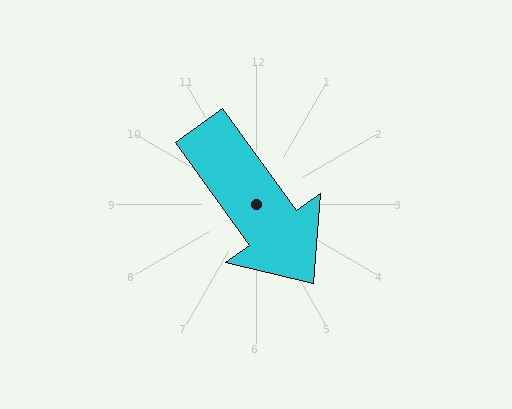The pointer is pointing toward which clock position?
Roughly 5 o'clock.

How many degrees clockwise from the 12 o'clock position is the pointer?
Approximately 144 degrees.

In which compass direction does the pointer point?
Southeast.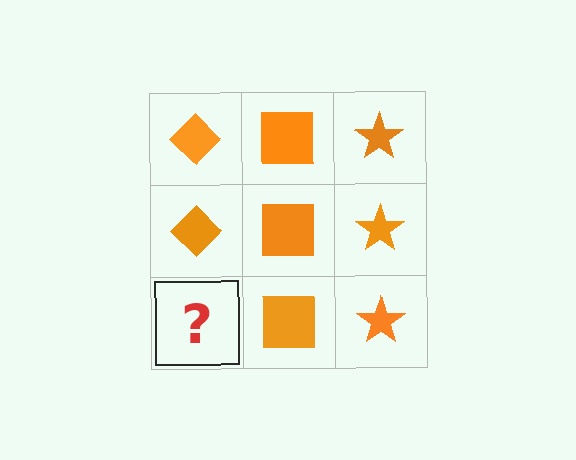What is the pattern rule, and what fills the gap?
The rule is that each column has a consistent shape. The gap should be filled with an orange diamond.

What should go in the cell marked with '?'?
The missing cell should contain an orange diamond.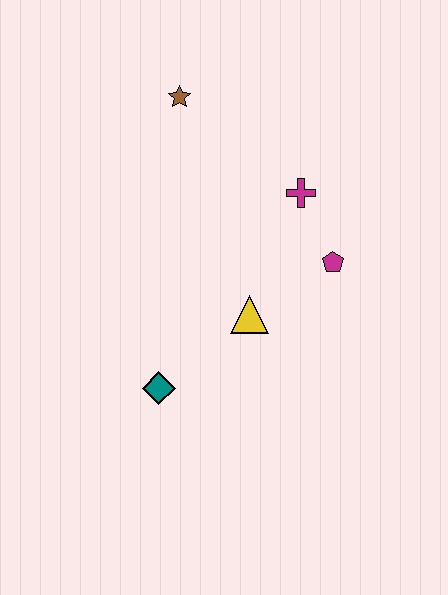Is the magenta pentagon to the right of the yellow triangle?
Yes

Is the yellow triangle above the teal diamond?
Yes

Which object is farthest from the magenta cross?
The teal diamond is farthest from the magenta cross.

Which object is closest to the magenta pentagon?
The magenta cross is closest to the magenta pentagon.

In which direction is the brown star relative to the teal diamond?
The brown star is above the teal diamond.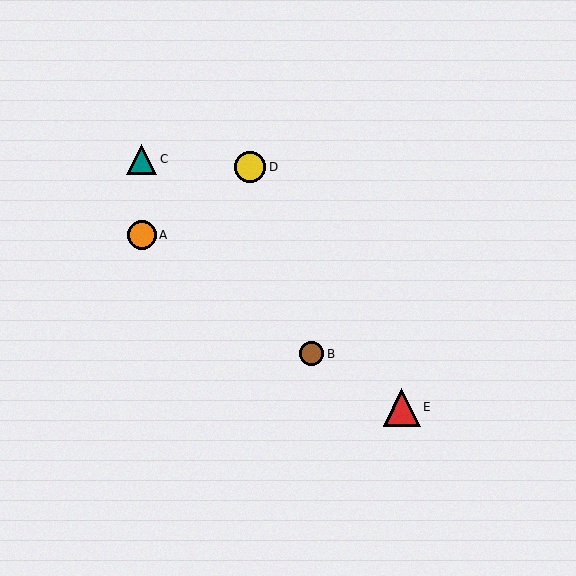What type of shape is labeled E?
Shape E is a red triangle.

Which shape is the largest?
The red triangle (labeled E) is the largest.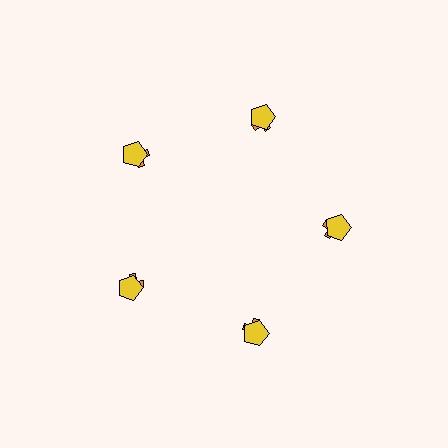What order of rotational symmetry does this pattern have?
This pattern has 5-fold rotational symmetry.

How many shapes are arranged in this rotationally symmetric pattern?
There are 10 shapes, arranged in 5 groups of 2.